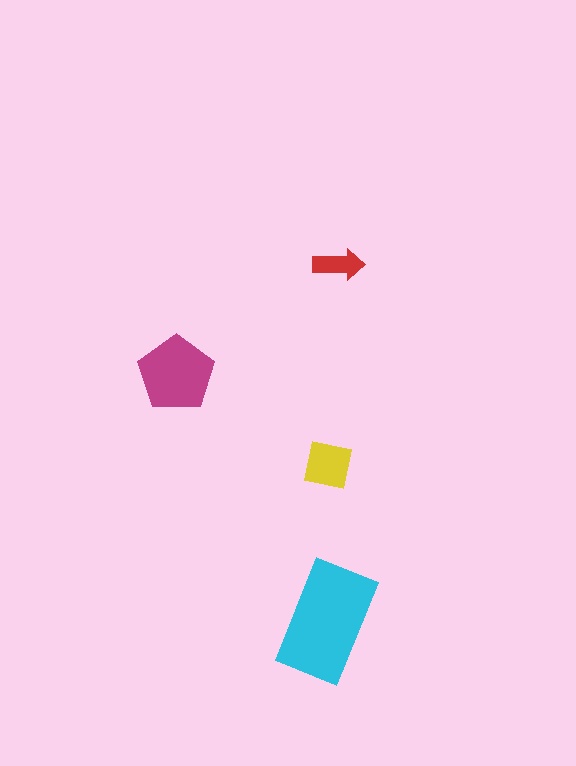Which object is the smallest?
The red arrow.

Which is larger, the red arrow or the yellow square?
The yellow square.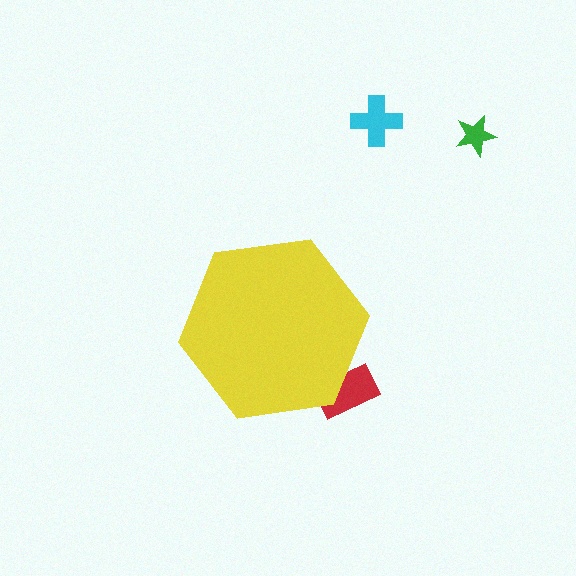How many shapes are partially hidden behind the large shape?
1 shape is partially hidden.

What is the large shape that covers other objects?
A yellow hexagon.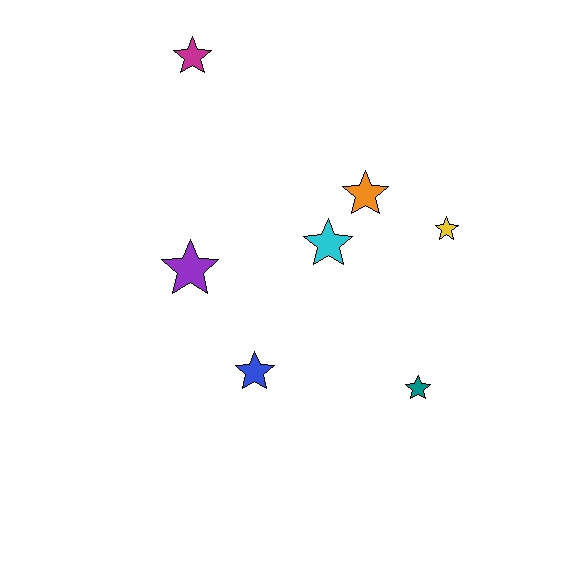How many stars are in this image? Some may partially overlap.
There are 7 stars.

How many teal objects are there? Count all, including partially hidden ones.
There is 1 teal object.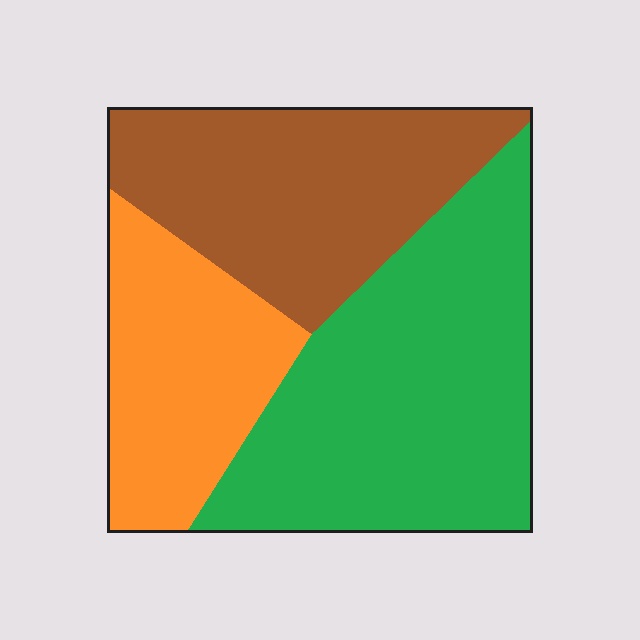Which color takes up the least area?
Orange, at roughly 25%.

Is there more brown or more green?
Green.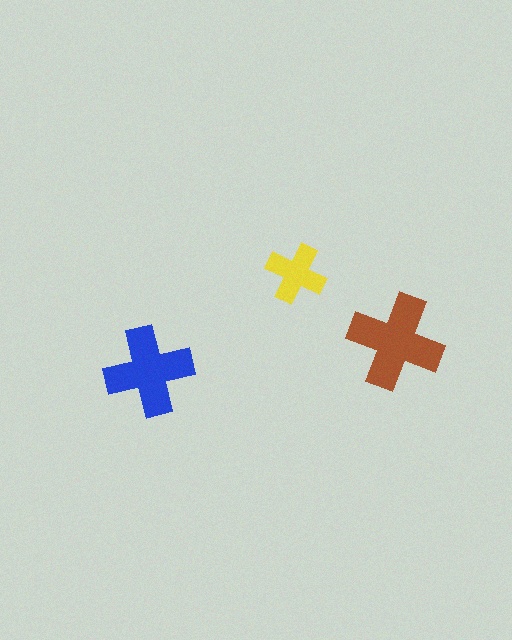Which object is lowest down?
The blue cross is bottommost.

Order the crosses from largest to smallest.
the brown one, the blue one, the yellow one.